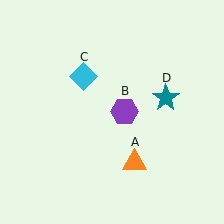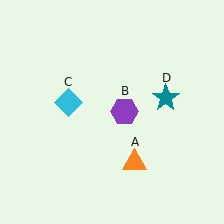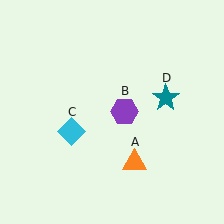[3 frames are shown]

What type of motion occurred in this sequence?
The cyan diamond (object C) rotated counterclockwise around the center of the scene.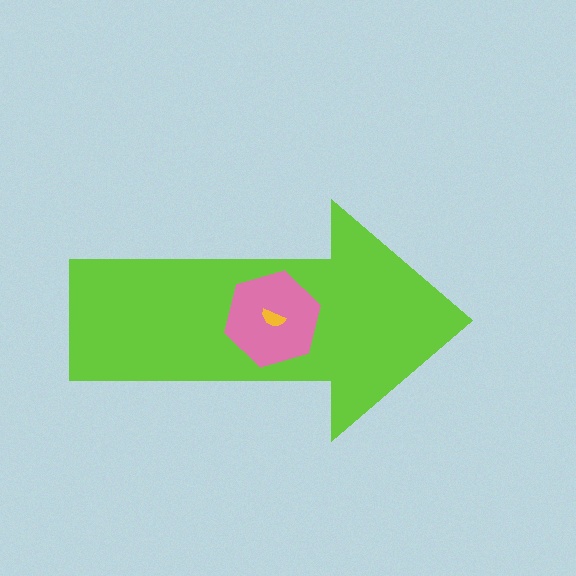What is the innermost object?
The yellow semicircle.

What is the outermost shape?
The lime arrow.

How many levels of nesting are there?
3.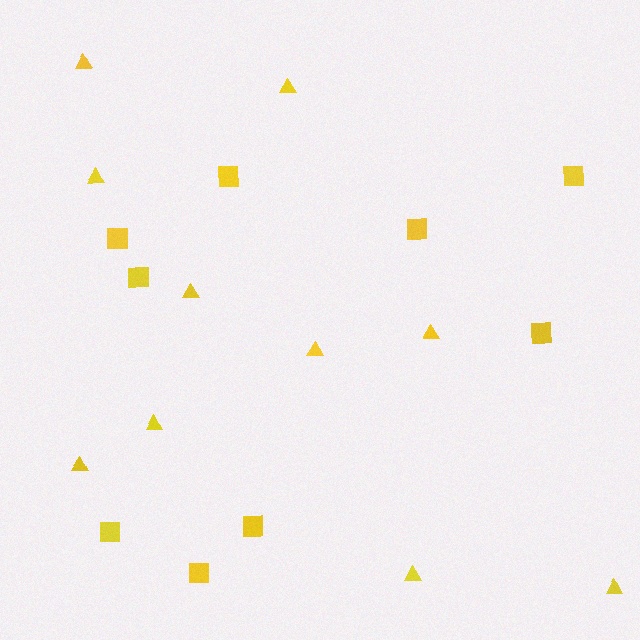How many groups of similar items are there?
There are 2 groups: one group of squares (9) and one group of triangles (10).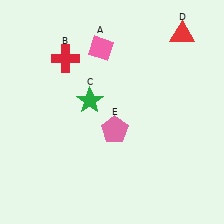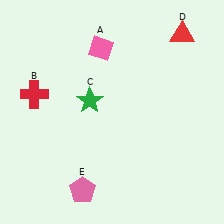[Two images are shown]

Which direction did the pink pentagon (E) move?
The pink pentagon (E) moved down.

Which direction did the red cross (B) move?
The red cross (B) moved down.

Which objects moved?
The objects that moved are: the red cross (B), the pink pentagon (E).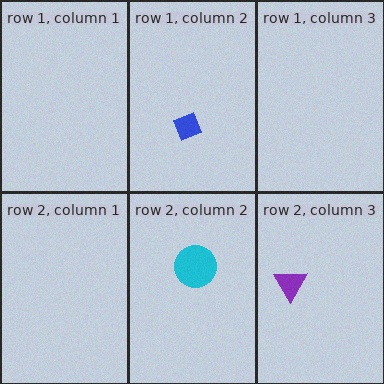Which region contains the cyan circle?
The row 2, column 2 region.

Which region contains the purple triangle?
The row 2, column 3 region.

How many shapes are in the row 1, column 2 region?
1.